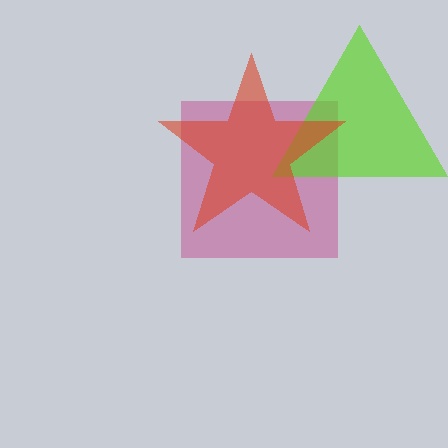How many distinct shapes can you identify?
There are 3 distinct shapes: a magenta square, a lime triangle, a red star.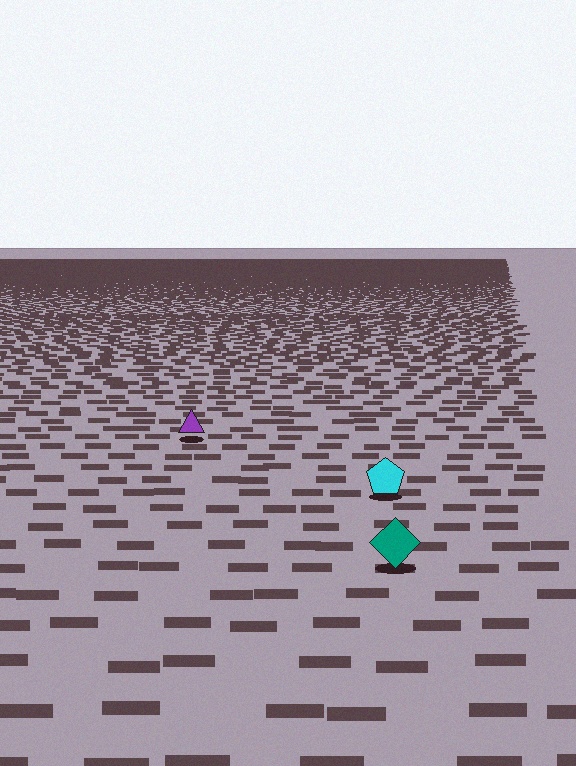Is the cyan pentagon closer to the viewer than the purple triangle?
Yes. The cyan pentagon is closer — you can tell from the texture gradient: the ground texture is coarser near it.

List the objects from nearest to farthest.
From nearest to farthest: the teal diamond, the cyan pentagon, the purple triangle.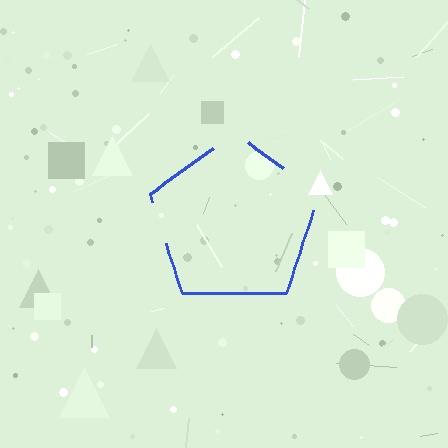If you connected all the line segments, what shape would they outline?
They would outline a pentagon.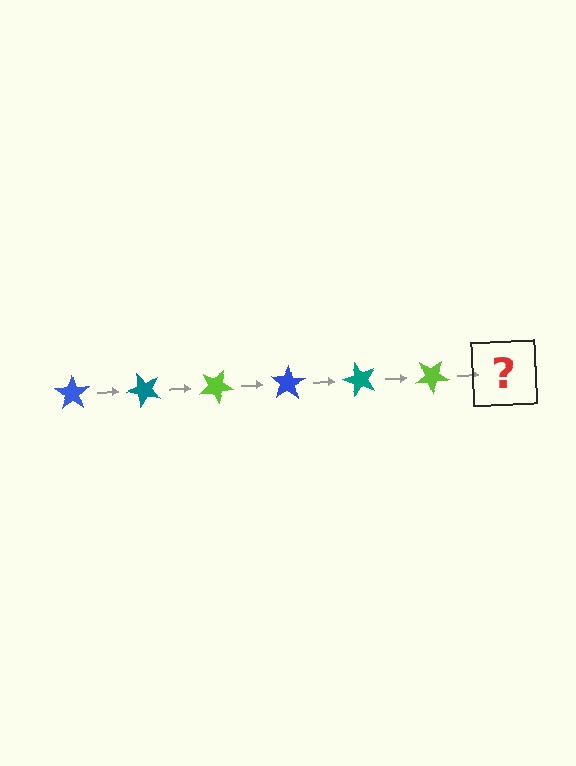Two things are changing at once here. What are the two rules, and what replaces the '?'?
The two rules are that it rotates 50 degrees each step and the color cycles through blue, teal, and lime. The '?' should be a blue star, rotated 300 degrees from the start.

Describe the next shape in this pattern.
It should be a blue star, rotated 300 degrees from the start.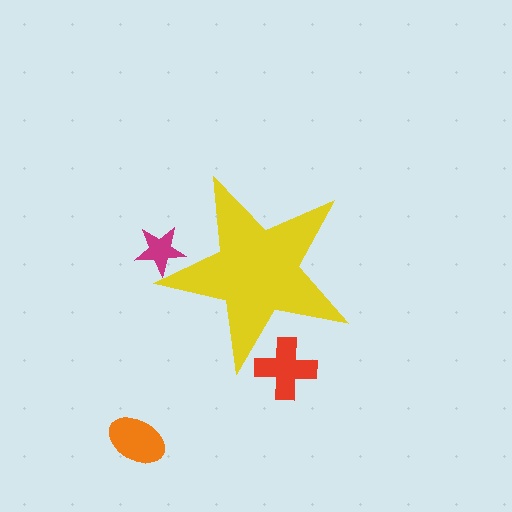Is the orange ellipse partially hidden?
No, the orange ellipse is fully visible.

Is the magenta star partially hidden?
Yes, the magenta star is partially hidden behind the yellow star.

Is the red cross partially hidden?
Yes, the red cross is partially hidden behind the yellow star.